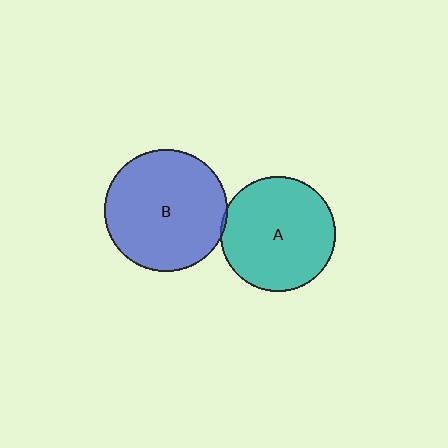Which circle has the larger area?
Circle B (blue).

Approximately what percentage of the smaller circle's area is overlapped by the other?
Approximately 5%.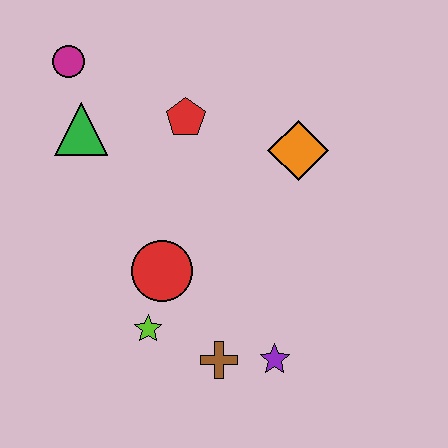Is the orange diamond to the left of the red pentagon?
No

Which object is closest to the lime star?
The red circle is closest to the lime star.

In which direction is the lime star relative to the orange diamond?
The lime star is below the orange diamond.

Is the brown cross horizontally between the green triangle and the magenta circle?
No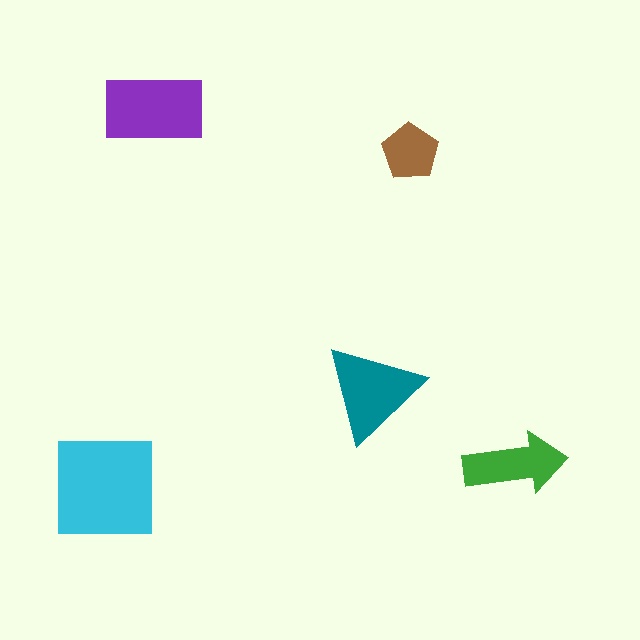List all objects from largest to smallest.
The cyan square, the purple rectangle, the teal triangle, the green arrow, the brown pentagon.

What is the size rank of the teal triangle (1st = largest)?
3rd.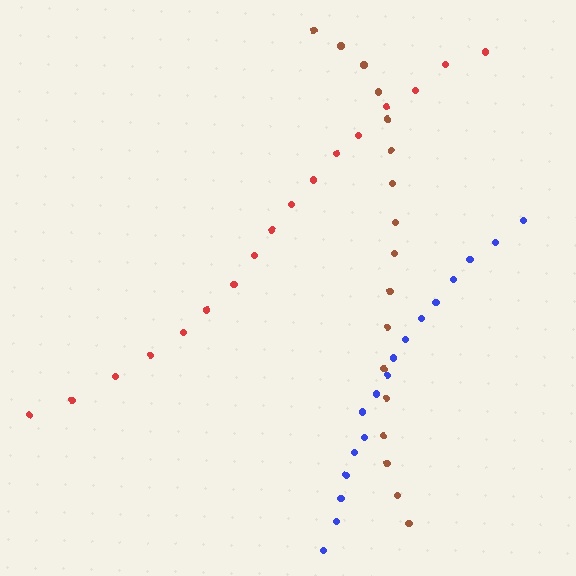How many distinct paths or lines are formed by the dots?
There are 3 distinct paths.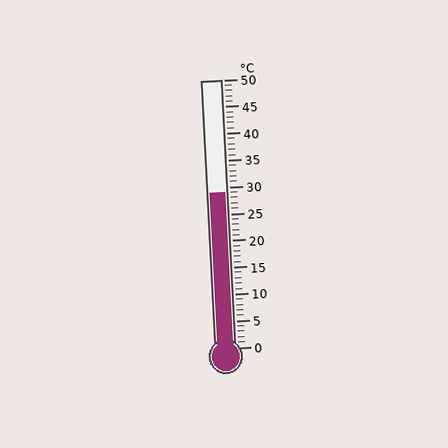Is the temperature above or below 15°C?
The temperature is above 15°C.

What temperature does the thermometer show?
The thermometer shows approximately 29°C.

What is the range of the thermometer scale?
The thermometer scale ranges from 0°C to 50°C.